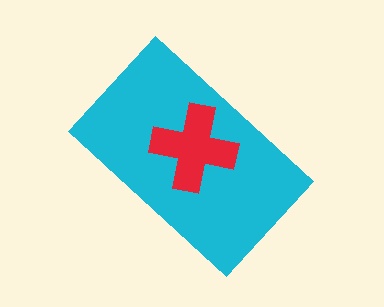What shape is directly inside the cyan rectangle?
The red cross.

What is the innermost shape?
The red cross.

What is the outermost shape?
The cyan rectangle.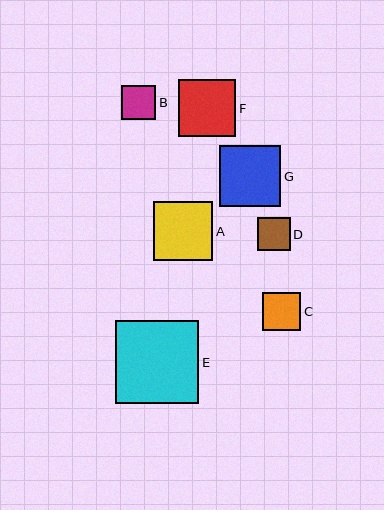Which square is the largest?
Square E is the largest with a size of approximately 83 pixels.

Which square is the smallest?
Square D is the smallest with a size of approximately 33 pixels.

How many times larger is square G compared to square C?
Square G is approximately 1.6 times the size of square C.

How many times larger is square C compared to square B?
Square C is approximately 1.1 times the size of square B.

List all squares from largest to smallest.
From largest to smallest: E, G, A, F, C, B, D.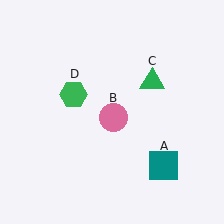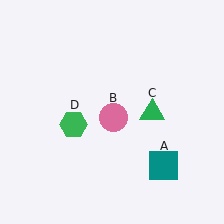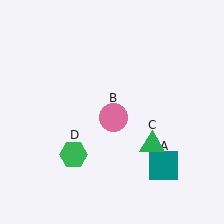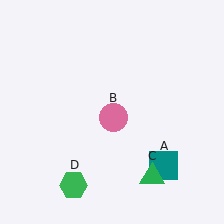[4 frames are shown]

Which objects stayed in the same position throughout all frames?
Teal square (object A) and pink circle (object B) remained stationary.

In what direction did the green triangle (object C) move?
The green triangle (object C) moved down.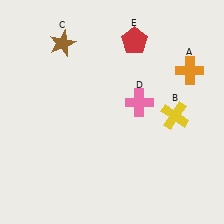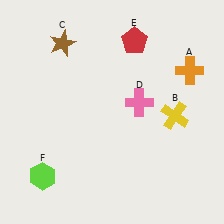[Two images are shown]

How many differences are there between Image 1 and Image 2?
There is 1 difference between the two images.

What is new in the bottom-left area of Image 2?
A lime hexagon (F) was added in the bottom-left area of Image 2.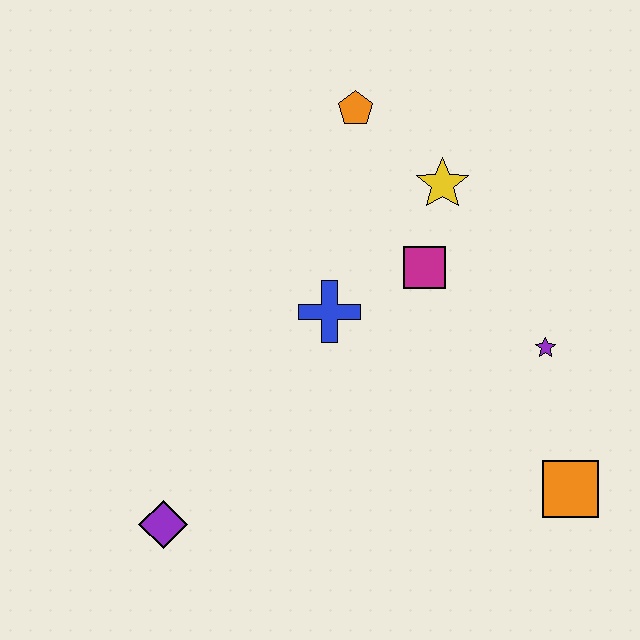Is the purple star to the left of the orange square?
Yes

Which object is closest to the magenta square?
The yellow star is closest to the magenta square.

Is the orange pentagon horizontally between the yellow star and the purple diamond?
Yes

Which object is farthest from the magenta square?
The purple diamond is farthest from the magenta square.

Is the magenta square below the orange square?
No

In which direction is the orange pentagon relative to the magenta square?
The orange pentagon is above the magenta square.